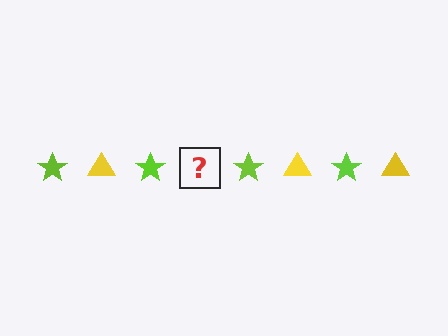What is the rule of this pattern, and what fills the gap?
The rule is that the pattern alternates between lime star and yellow triangle. The gap should be filled with a yellow triangle.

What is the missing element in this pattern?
The missing element is a yellow triangle.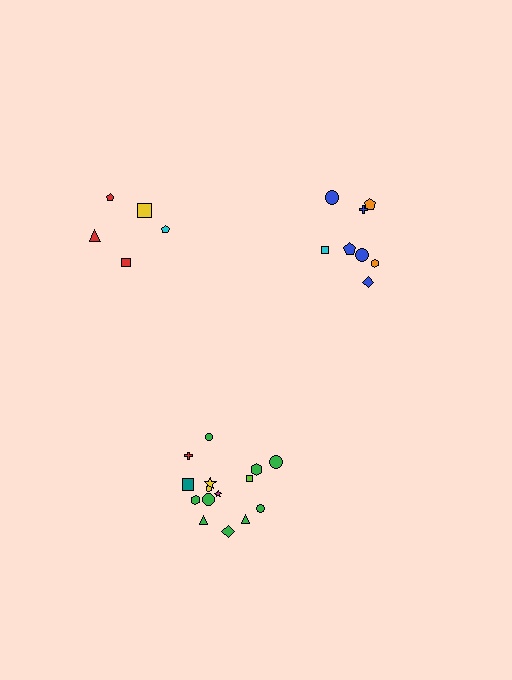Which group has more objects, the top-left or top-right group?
The top-right group.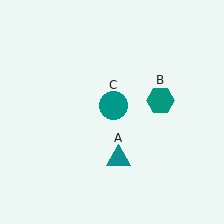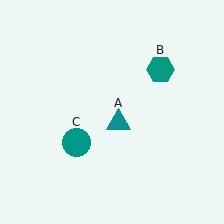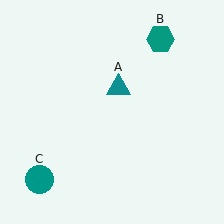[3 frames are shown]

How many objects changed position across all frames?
3 objects changed position: teal triangle (object A), teal hexagon (object B), teal circle (object C).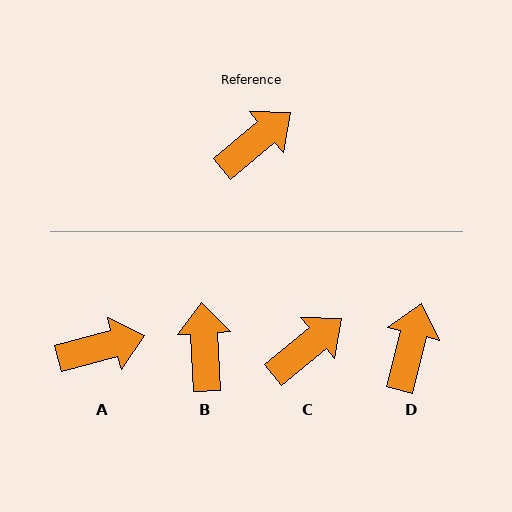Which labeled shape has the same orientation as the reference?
C.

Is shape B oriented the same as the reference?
No, it is off by about 53 degrees.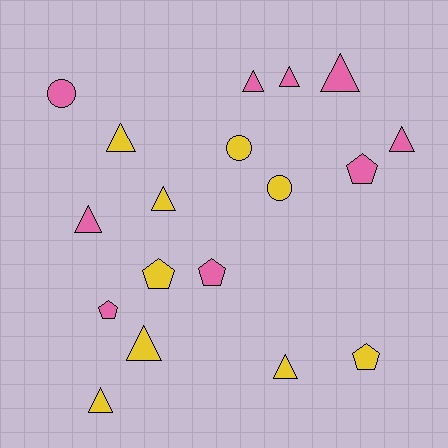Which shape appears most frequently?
Triangle, with 10 objects.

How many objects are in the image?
There are 18 objects.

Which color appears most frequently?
Pink, with 9 objects.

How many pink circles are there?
There is 1 pink circle.